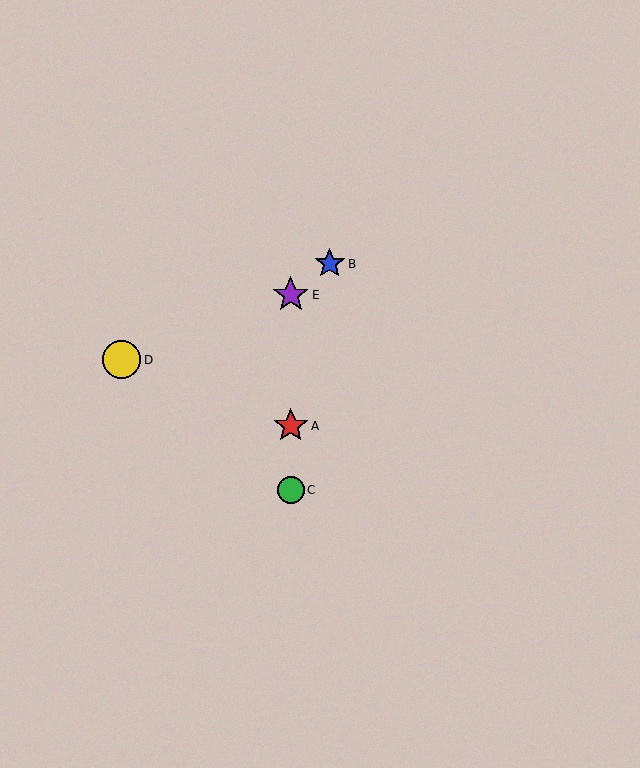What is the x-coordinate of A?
Object A is at x≈291.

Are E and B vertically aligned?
No, E is at x≈291 and B is at x≈330.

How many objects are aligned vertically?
3 objects (A, C, E) are aligned vertically.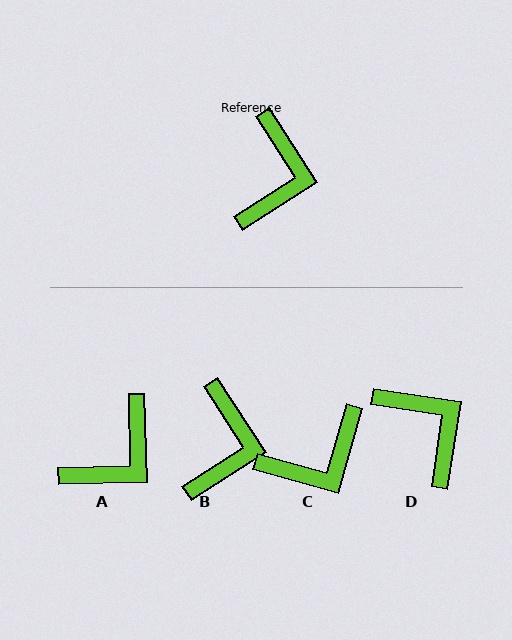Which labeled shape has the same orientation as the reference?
B.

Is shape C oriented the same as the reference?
No, it is off by about 49 degrees.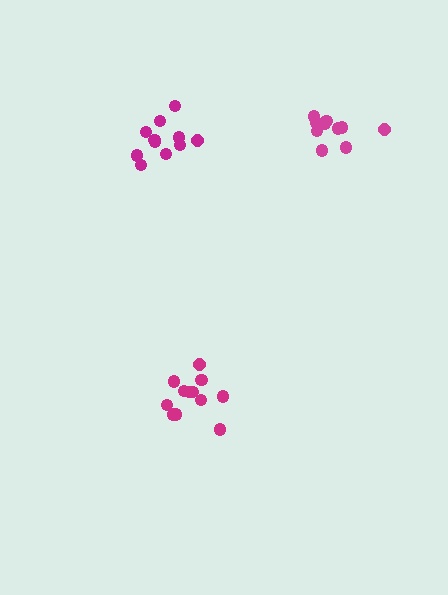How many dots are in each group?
Group 1: 12 dots, Group 2: 10 dots, Group 3: 11 dots (33 total).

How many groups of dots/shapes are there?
There are 3 groups.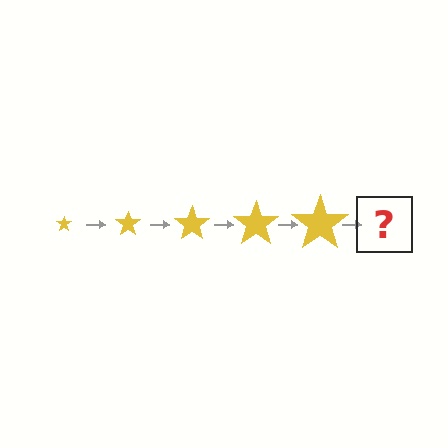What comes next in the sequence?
The next element should be a yellow star, larger than the previous one.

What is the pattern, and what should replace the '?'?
The pattern is that the star gets progressively larger each step. The '?' should be a yellow star, larger than the previous one.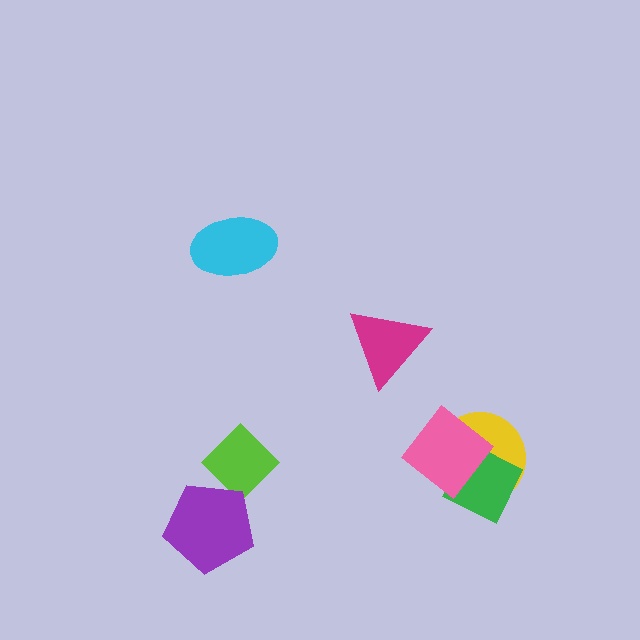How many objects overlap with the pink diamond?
2 objects overlap with the pink diamond.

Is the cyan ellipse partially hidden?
No, no other shape covers it.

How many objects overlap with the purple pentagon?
1 object overlaps with the purple pentagon.